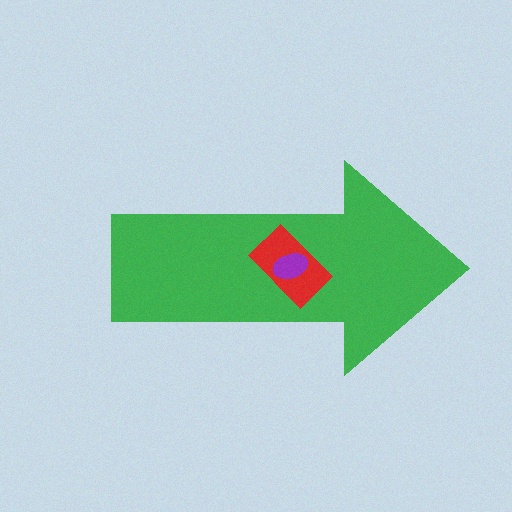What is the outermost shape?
The green arrow.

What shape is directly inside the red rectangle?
The purple ellipse.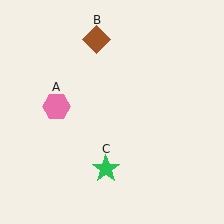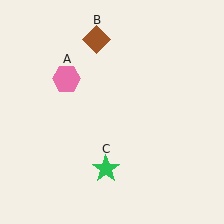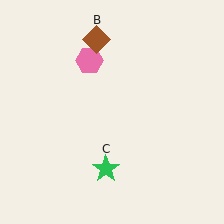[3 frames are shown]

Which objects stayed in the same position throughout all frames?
Brown diamond (object B) and green star (object C) remained stationary.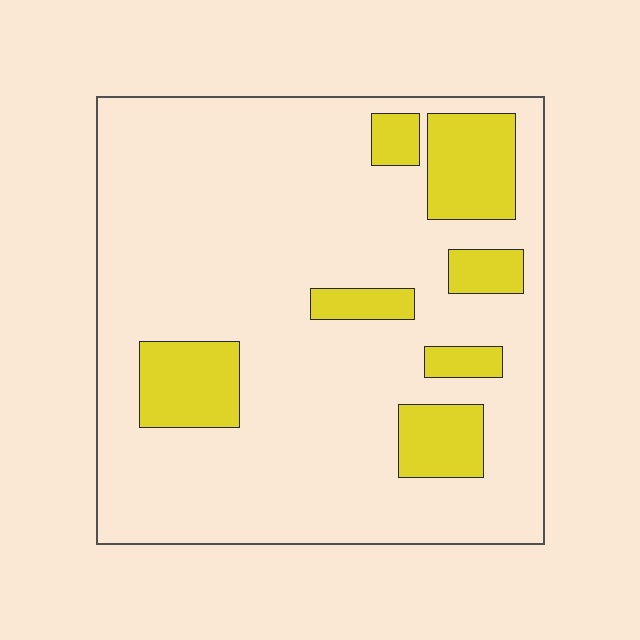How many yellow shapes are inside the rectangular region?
7.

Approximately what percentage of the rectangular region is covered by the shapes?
Approximately 20%.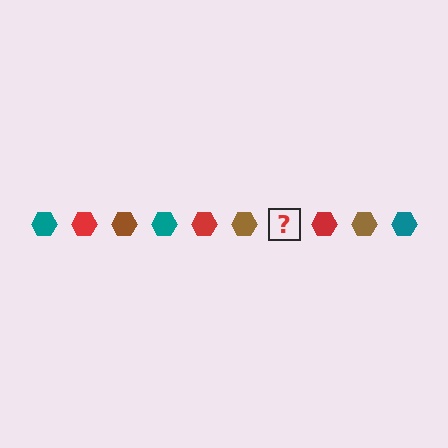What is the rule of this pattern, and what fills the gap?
The rule is that the pattern cycles through teal, red, brown hexagons. The gap should be filled with a teal hexagon.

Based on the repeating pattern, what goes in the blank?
The blank should be a teal hexagon.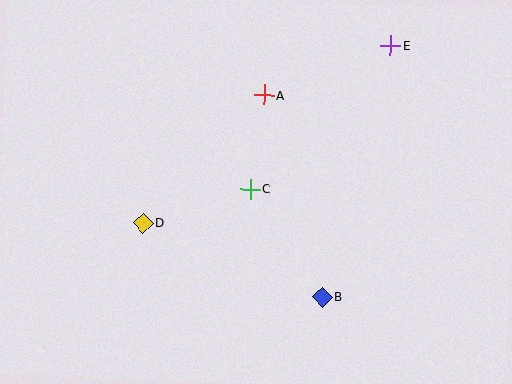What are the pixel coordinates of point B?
Point B is at (322, 297).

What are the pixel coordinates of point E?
Point E is at (391, 46).